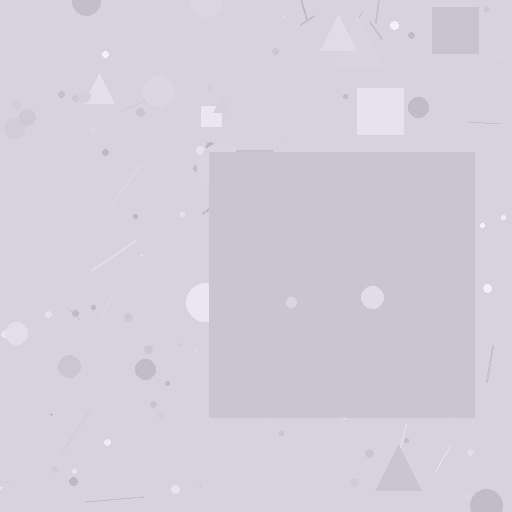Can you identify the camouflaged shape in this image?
The camouflaged shape is a square.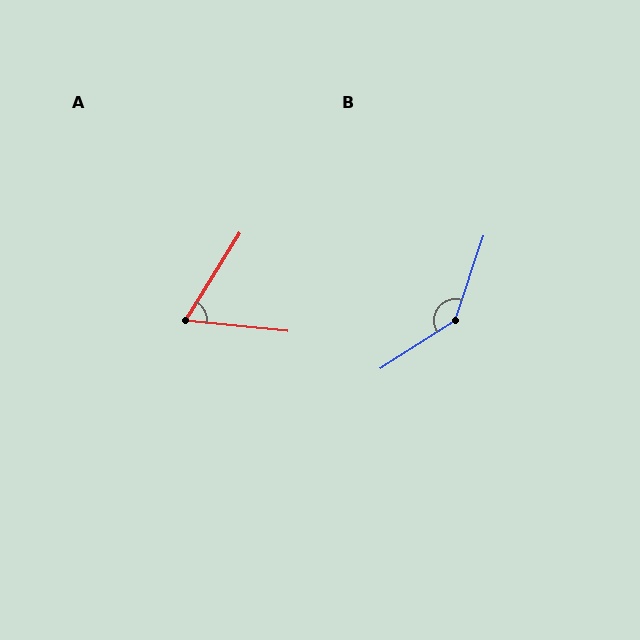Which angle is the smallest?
A, at approximately 64 degrees.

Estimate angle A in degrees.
Approximately 64 degrees.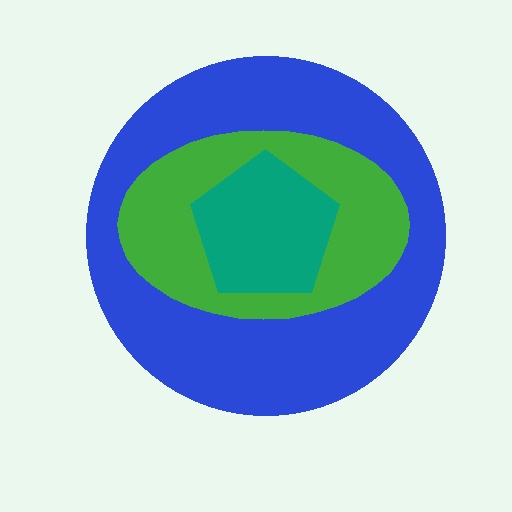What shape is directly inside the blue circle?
The green ellipse.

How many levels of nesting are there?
3.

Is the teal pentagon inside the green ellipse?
Yes.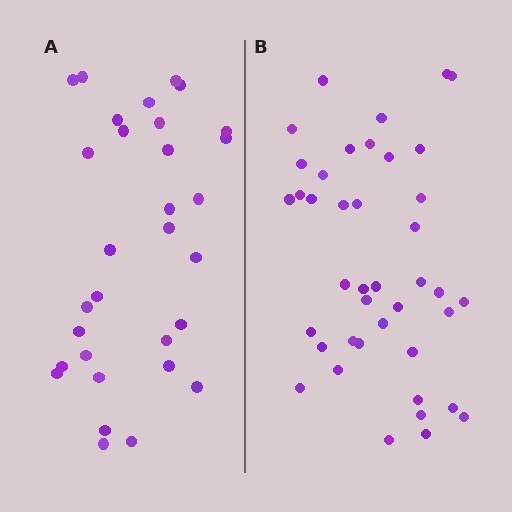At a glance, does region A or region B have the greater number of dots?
Region B (the right region) has more dots.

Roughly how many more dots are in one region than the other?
Region B has roughly 10 or so more dots than region A.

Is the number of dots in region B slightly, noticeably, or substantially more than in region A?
Region B has noticeably more, but not dramatically so. The ratio is roughly 1.3 to 1.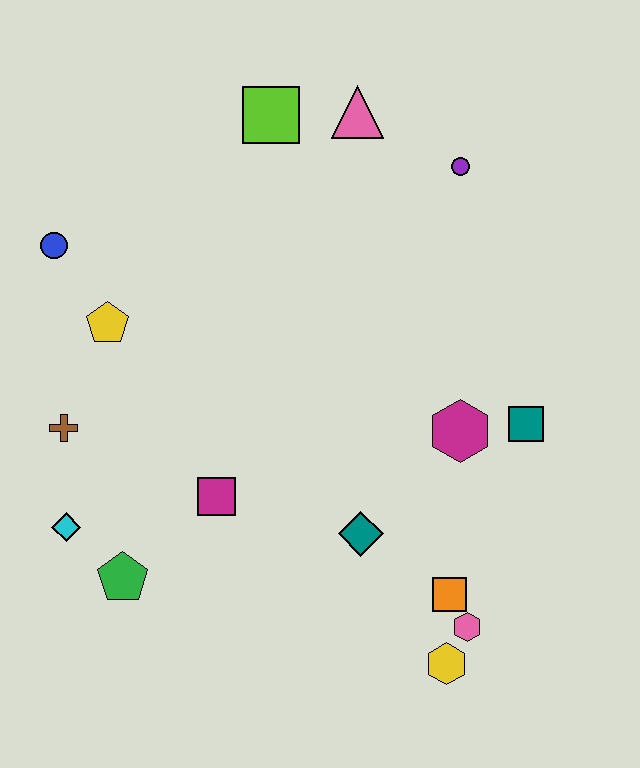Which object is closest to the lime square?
The pink triangle is closest to the lime square.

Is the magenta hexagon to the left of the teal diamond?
No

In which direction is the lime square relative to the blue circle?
The lime square is to the right of the blue circle.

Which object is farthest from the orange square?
The blue circle is farthest from the orange square.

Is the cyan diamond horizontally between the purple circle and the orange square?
No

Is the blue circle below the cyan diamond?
No